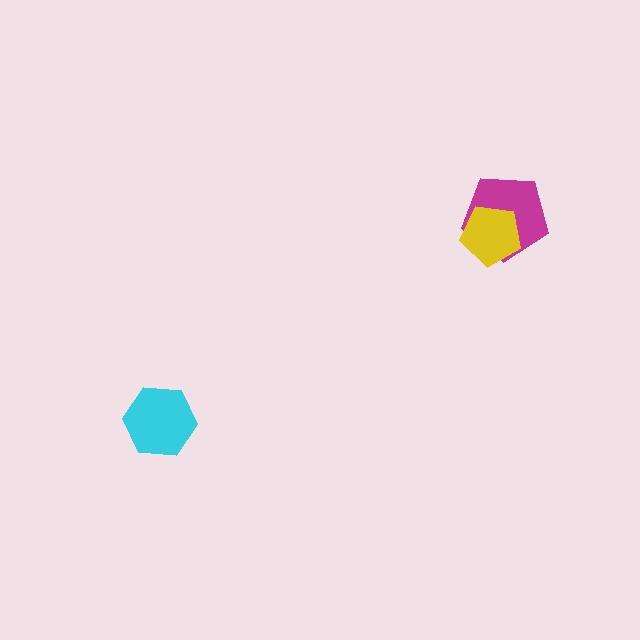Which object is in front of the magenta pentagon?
The yellow pentagon is in front of the magenta pentagon.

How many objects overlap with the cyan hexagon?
0 objects overlap with the cyan hexagon.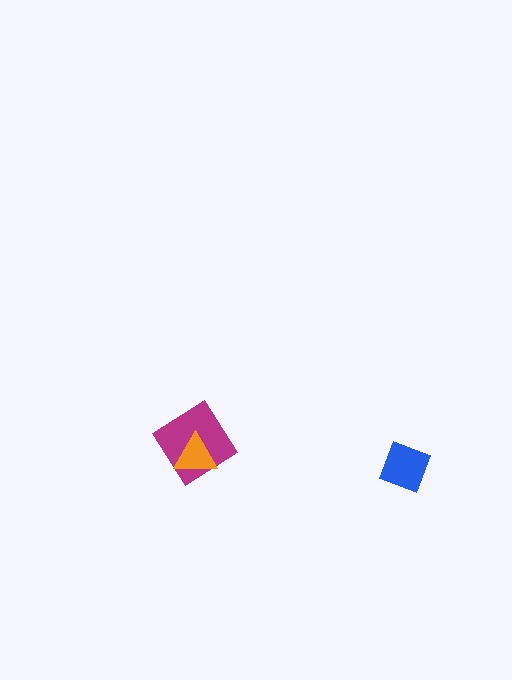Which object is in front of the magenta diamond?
The orange triangle is in front of the magenta diamond.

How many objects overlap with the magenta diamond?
1 object overlaps with the magenta diamond.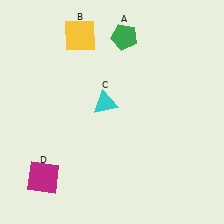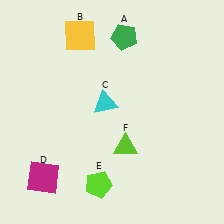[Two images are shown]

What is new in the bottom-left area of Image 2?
A lime pentagon (E) was added in the bottom-left area of Image 2.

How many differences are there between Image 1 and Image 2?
There are 2 differences between the two images.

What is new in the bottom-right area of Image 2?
A lime triangle (F) was added in the bottom-right area of Image 2.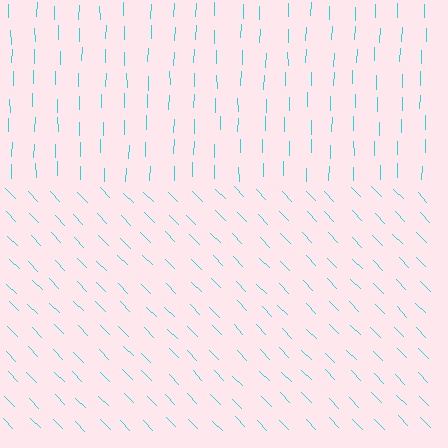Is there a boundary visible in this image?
Yes, there is a texture boundary formed by a change in line orientation.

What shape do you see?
I see a rectangle.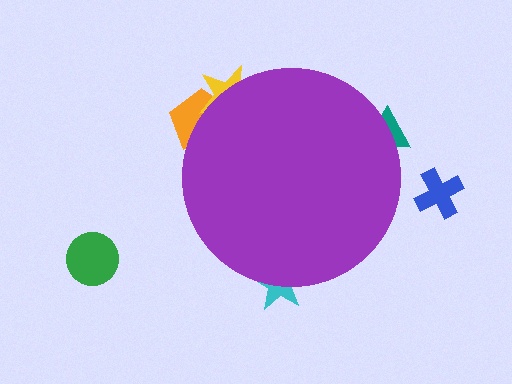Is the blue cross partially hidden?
No, the blue cross is fully visible.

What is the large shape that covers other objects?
A purple circle.